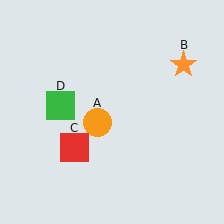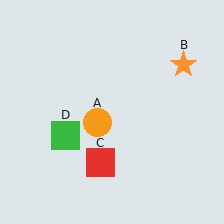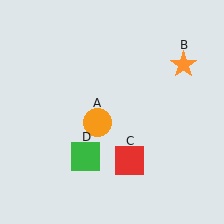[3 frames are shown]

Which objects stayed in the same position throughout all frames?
Orange circle (object A) and orange star (object B) remained stationary.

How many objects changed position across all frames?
2 objects changed position: red square (object C), green square (object D).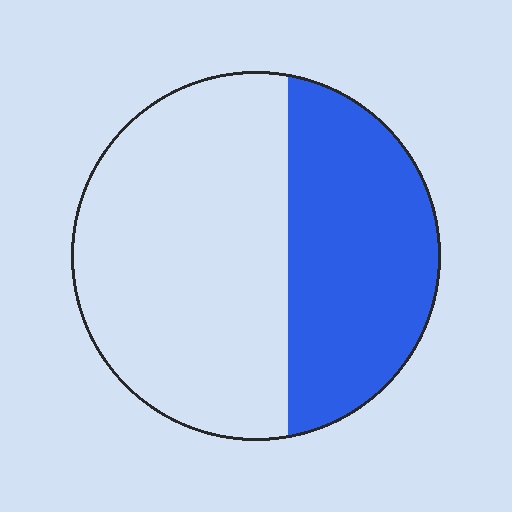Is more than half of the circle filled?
No.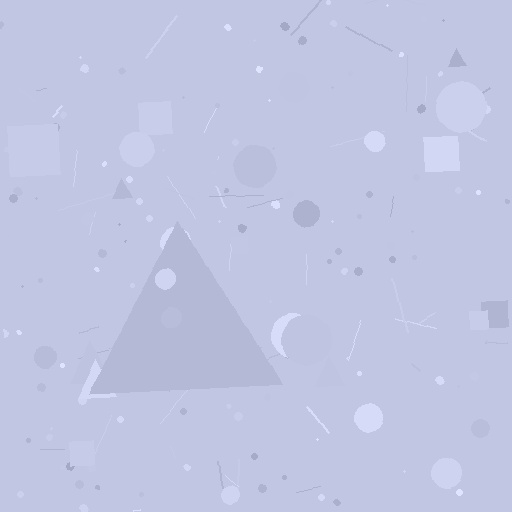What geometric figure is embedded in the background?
A triangle is embedded in the background.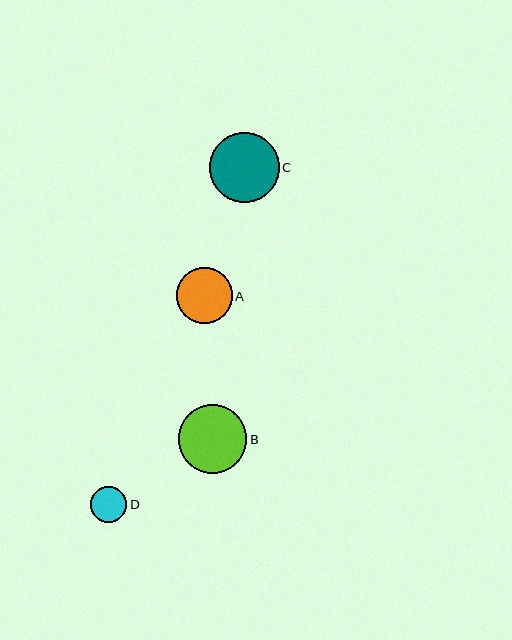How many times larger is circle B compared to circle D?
Circle B is approximately 1.9 times the size of circle D.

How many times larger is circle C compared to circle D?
Circle C is approximately 1.9 times the size of circle D.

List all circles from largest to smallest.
From largest to smallest: C, B, A, D.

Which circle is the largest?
Circle C is the largest with a size of approximately 70 pixels.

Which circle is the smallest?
Circle D is the smallest with a size of approximately 36 pixels.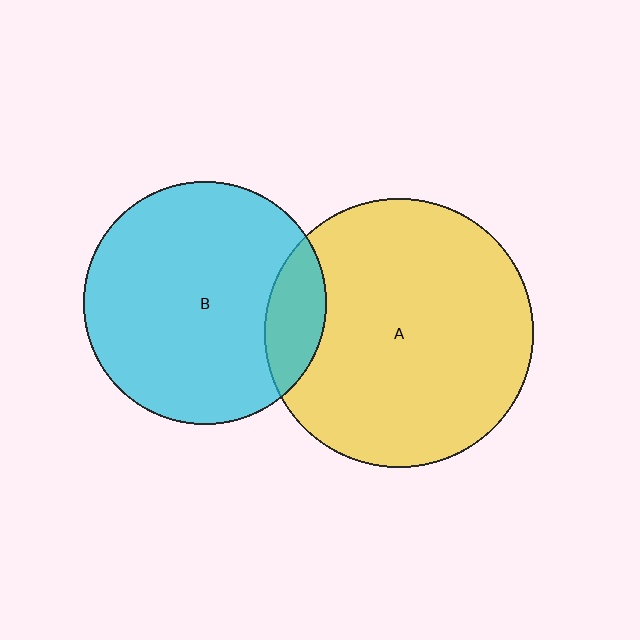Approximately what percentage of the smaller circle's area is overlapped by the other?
Approximately 15%.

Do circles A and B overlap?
Yes.